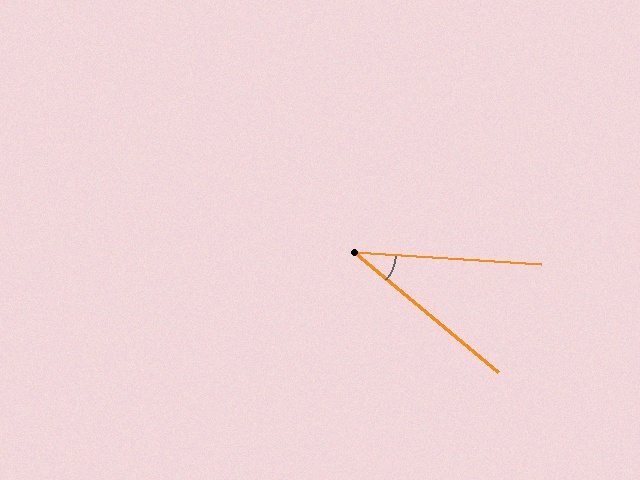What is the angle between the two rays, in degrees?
Approximately 36 degrees.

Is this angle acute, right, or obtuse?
It is acute.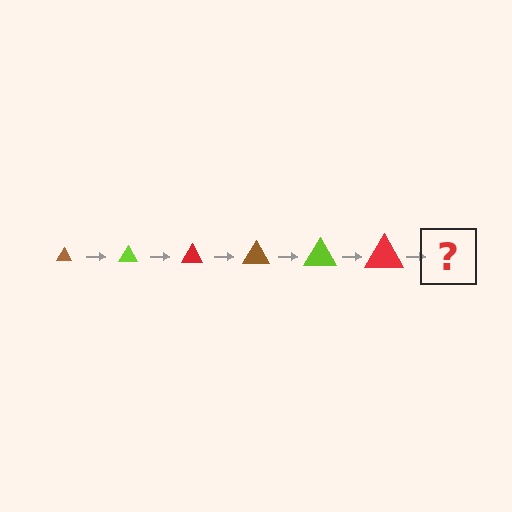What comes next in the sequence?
The next element should be a brown triangle, larger than the previous one.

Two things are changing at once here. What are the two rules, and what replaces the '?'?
The two rules are that the triangle grows larger each step and the color cycles through brown, lime, and red. The '?' should be a brown triangle, larger than the previous one.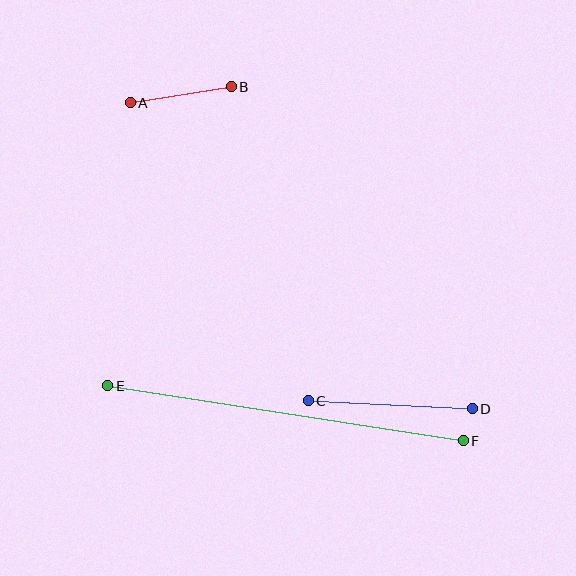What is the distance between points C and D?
The distance is approximately 164 pixels.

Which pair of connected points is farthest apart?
Points E and F are farthest apart.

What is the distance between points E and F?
The distance is approximately 360 pixels.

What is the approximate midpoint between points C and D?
The midpoint is at approximately (390, 405) pixels.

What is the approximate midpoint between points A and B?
The midpoint is at approximately (181, 95) pixels.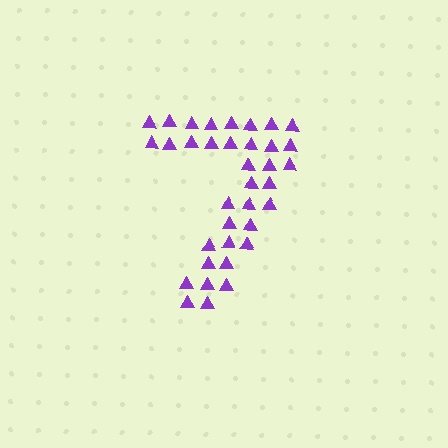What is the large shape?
The large shape is the digit 7.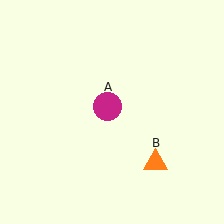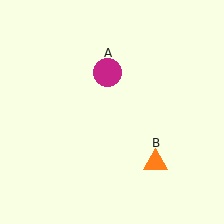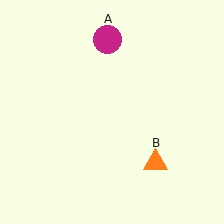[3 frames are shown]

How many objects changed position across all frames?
1 object changed position: magenta circle (object A).